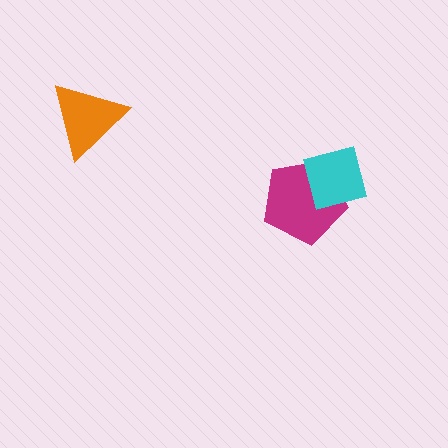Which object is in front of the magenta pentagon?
The cyan square is in front of the magenta pentagon.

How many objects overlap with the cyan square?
1 object overlaps with the cyan square.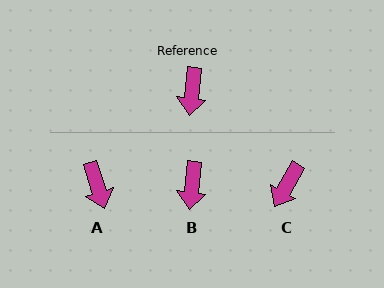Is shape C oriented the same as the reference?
No, it is off by about 23 degrees.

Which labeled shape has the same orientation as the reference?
B.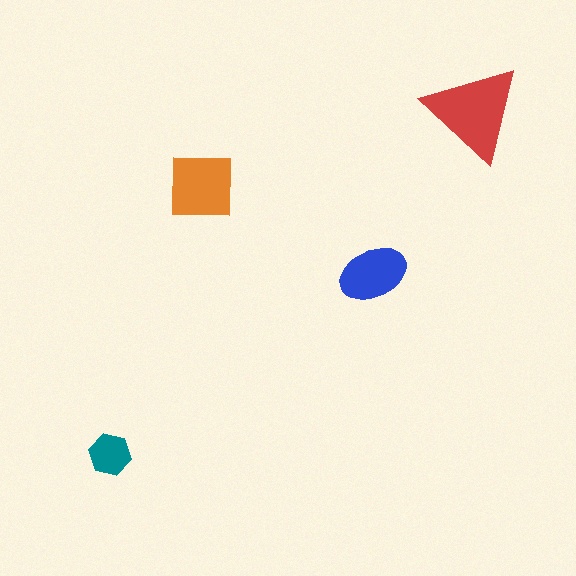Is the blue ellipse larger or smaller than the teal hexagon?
Larger.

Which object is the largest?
The red triangle.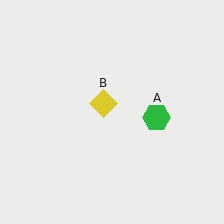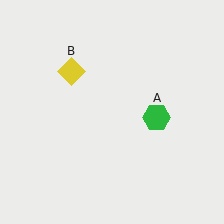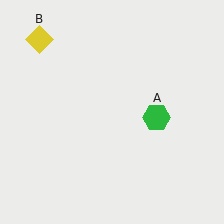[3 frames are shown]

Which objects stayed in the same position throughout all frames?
Green hexagon (object A) remained stationary.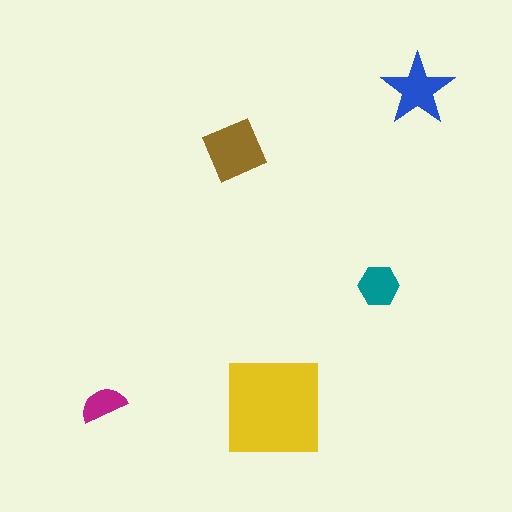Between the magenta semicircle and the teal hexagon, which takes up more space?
The teal hexagon.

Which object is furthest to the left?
The magenta semicircle is leftmost.